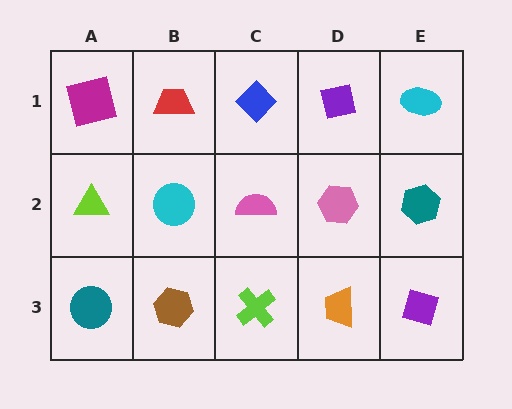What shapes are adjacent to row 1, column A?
A lime triangle (row 2, column A), a red trapezoid (row 1, column B).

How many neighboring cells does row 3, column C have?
3.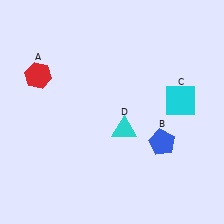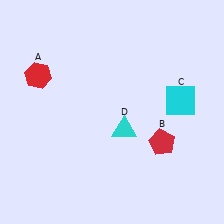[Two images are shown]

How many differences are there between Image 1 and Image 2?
There is 1 difference between the two images.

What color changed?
The pentagon (B) changed from blue in Image 1 to red in Image 2.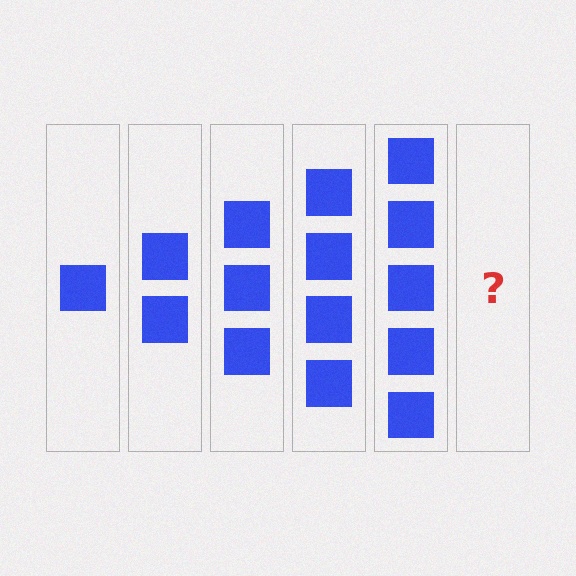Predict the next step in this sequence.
The next step is 6 squares.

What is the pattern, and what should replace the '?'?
The pattern is that each step adds one more square. The '?' should be 6 squares.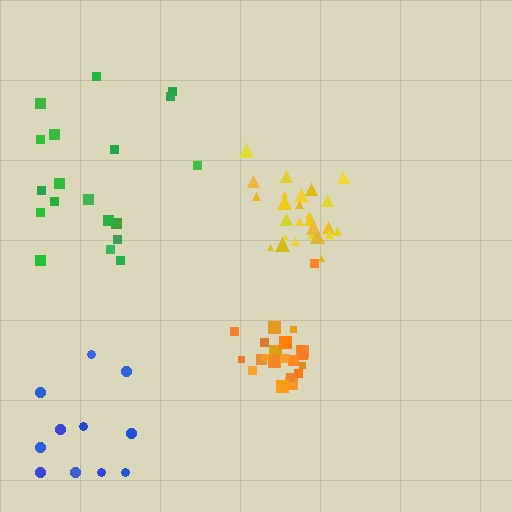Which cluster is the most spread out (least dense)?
Blue.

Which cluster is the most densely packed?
Yellow.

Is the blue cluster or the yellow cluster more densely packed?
Yellow.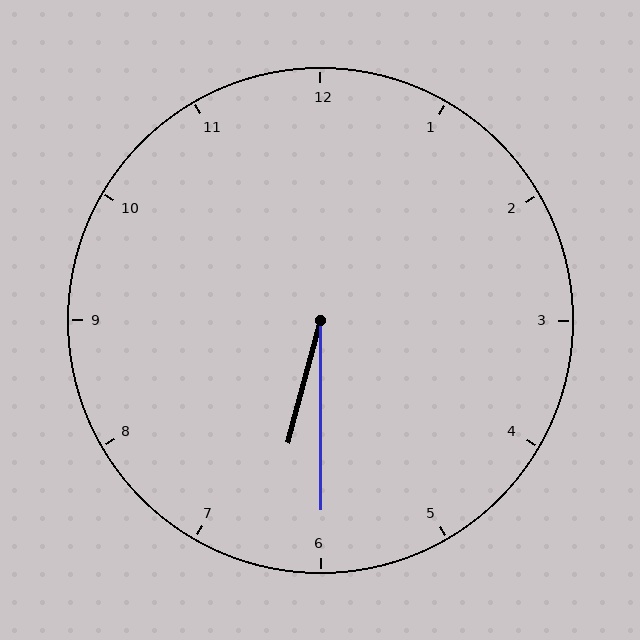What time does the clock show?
6:30.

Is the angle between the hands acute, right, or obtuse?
It is acute.